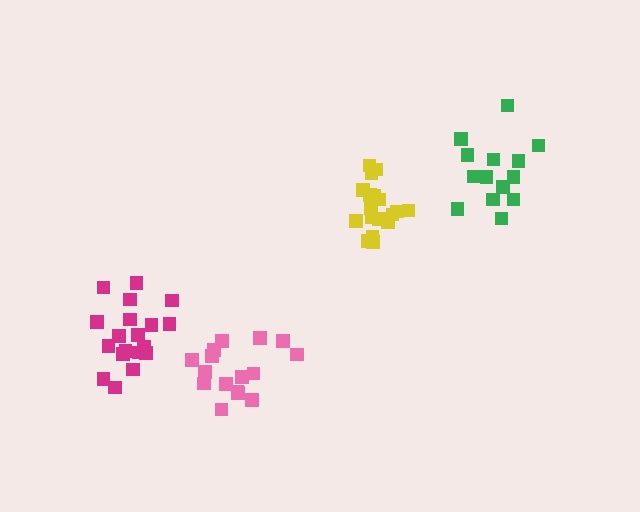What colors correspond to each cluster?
The clusters are colored: yellow, pink, magenta, green.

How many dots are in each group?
Group 1: 18 dots, Group 2: 16 dots, Group 3: 19 dots, Group 4: 14 dots (67 total).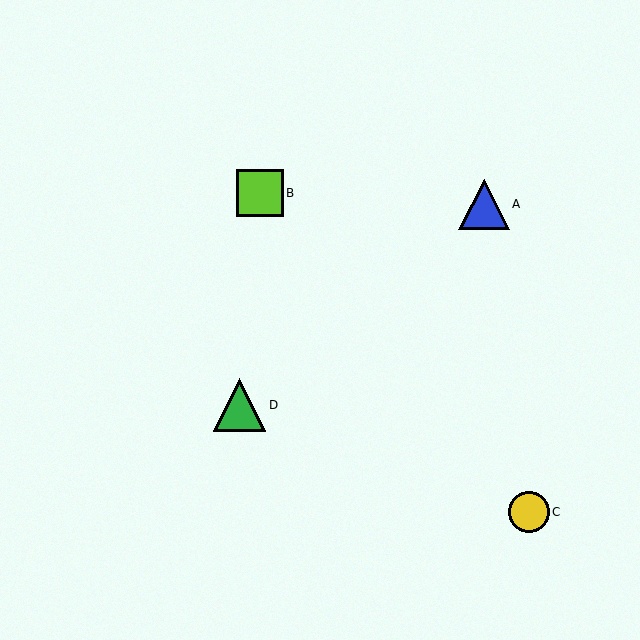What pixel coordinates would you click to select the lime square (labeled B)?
Click at (260, 193) to select the lime square B.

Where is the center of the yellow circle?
The center of the yellow circle is at (529, 512).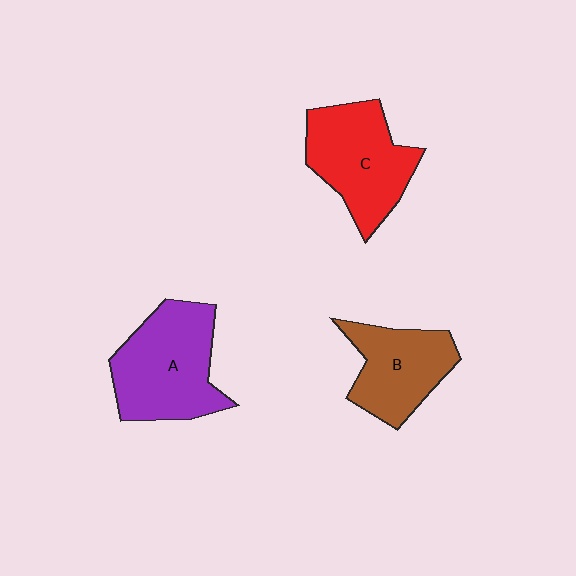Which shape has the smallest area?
Shape B (brown).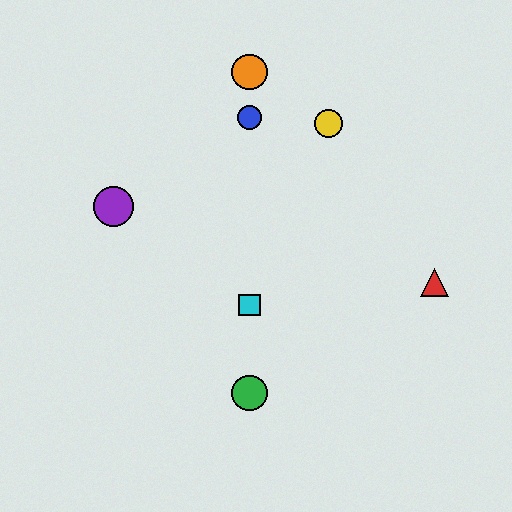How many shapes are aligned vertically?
4 shapes (the blue circle, the green circle, the orange circle, the cyan square) are aligned vertically.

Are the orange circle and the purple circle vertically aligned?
No, the orange circle is at x≈250 and the purple circle is at x≈114.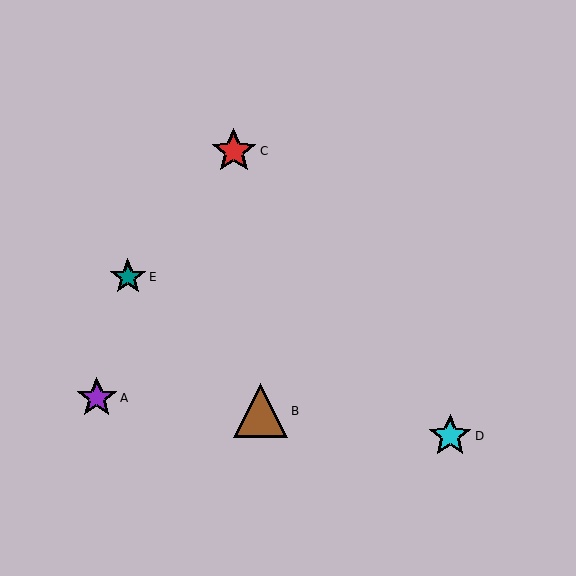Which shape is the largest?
The brown triangle (labeled B) is the largest.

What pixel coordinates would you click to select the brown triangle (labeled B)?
Click at (261, 411) to select the brown triangle B.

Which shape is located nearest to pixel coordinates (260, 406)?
The brown triangle (labeled B) at (261, 411) is nearest to that location.